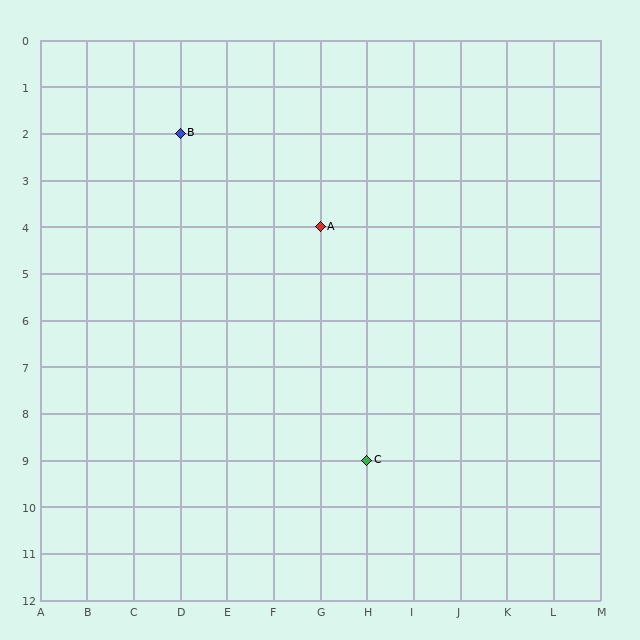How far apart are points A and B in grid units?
Points A and B are 3 columns and 2 rows apart (about 3.6 grid units diagonally).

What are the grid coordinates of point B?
Point B is at grid coordinates (D, 2).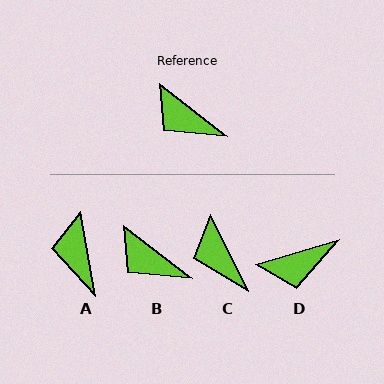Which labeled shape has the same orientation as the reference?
B.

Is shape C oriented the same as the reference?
No, it is off by about 26 degrees.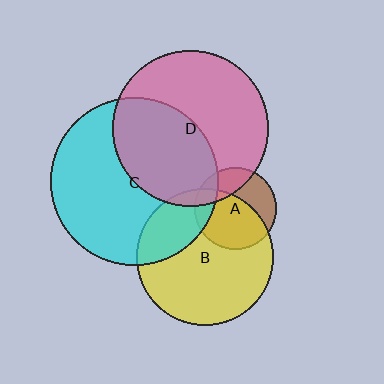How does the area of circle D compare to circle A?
Approximately 3.6 times.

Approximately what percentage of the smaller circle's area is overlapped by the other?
Approximately 15%.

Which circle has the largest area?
Circle C (cyan).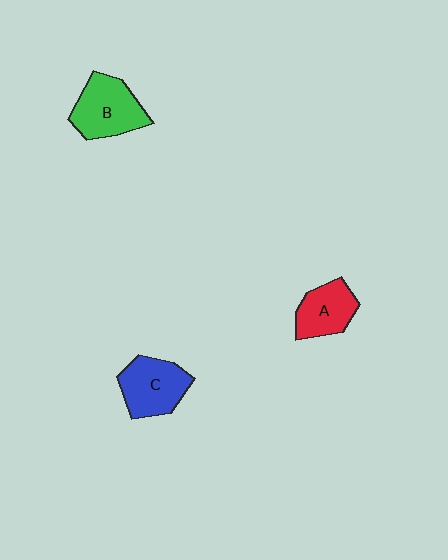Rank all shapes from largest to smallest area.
From largest to smallest: B (green), C (blue), A (red).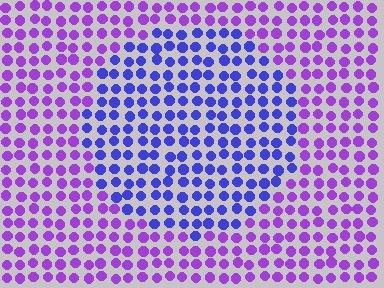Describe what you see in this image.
The image is filled with small purple elements in a uniform arrangement. A circle-shaped region is visible where the elements are tinted to a slightly different hue, forming a subtle color boundary.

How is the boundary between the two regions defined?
The boundary is defined purely by a slight shift in hue (about 39 degrees). Spacing, size, and orientation are identical on both sides.